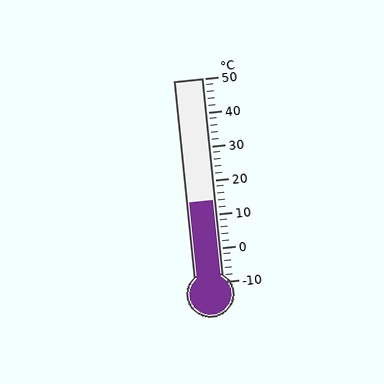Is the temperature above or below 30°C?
The temperature is below 30°C.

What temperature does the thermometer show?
The thermometer shows approximately 14°C.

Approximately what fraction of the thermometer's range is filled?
The thermometer is filled to approximately 40% of its range.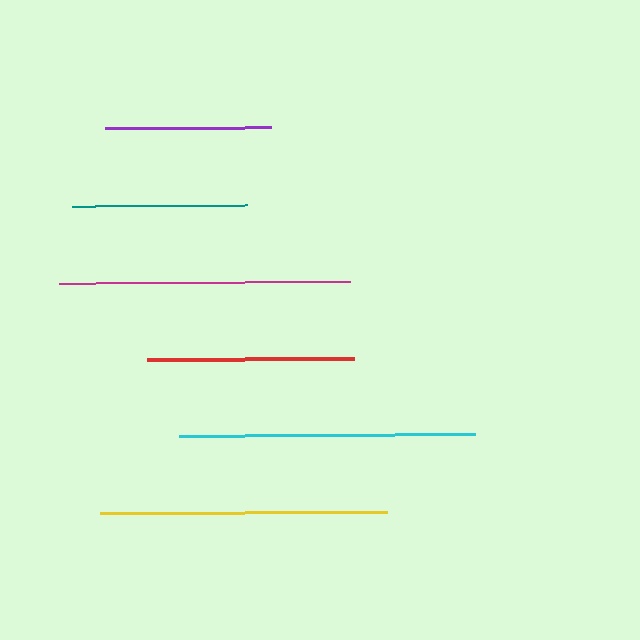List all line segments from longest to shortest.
From longest to shortest: cyan, magenta, yellow, red, teal, purple.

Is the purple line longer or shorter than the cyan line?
The cyan line is longer than the purple line.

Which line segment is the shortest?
The purple line is the shortest at approximately 167 pixels.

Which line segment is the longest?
The cyan line is the longest at approximately 297 pixels.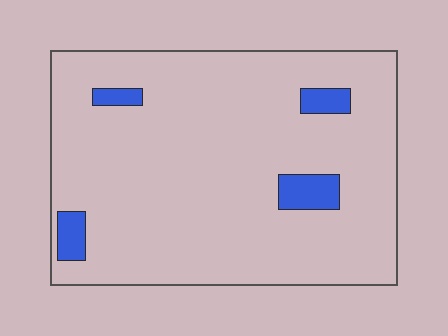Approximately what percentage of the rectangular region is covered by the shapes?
Approximately 5%.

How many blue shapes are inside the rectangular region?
4.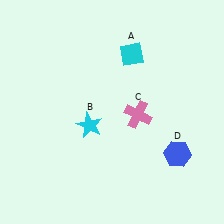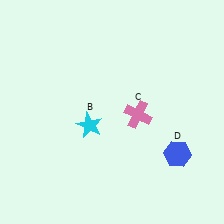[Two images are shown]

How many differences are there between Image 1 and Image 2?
There is 1 difference between the two images.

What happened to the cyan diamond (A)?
The cyan diamond (A) was removed in Image 2. It was in the top-right area of Image 1.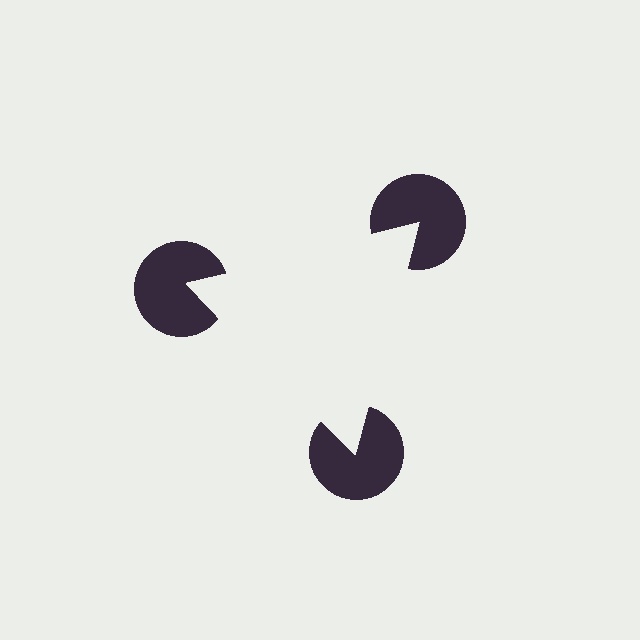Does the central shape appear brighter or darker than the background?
It typically appears slightly brighter than the background, even though no actual brightness change is drawn.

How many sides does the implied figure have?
3 sides.